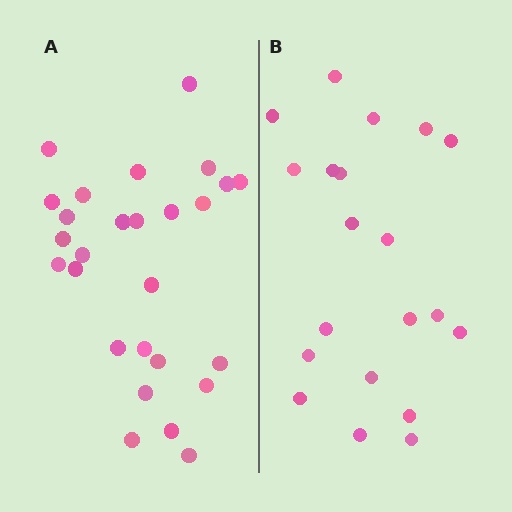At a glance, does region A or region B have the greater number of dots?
Region A (the left region) has more dots.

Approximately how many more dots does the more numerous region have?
Region A has roughly 8 or so more dots than region B.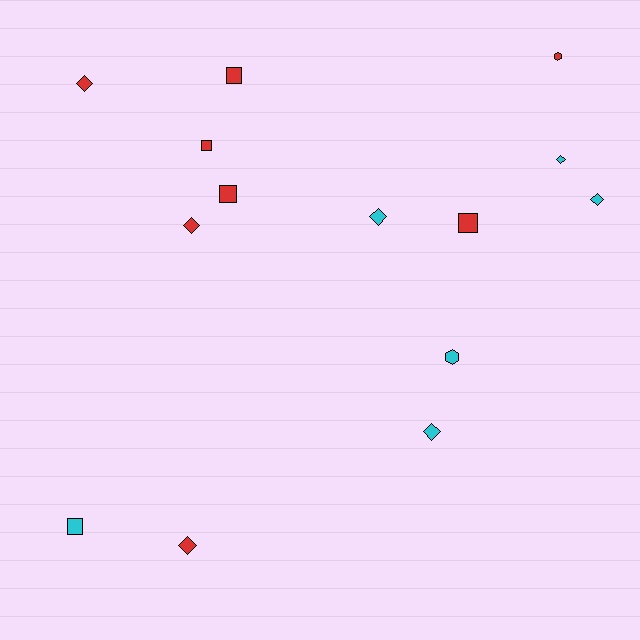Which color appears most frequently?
Red, with 8 objects.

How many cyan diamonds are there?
There are 4 cyan diamonds.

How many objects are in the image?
There are 14 objects.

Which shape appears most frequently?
Diamond, with 7 objects.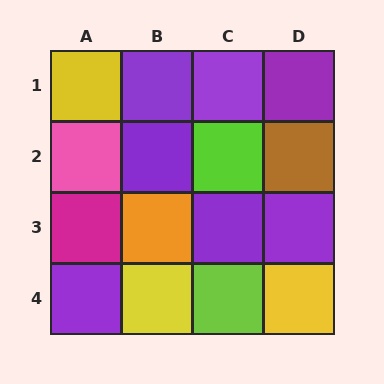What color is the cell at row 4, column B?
Yellow.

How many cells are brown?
1 cell is brown.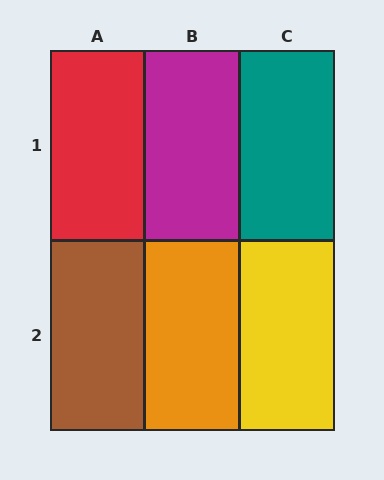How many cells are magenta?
1 cell is magenta.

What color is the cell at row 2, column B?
Orange.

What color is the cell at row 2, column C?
Yellow.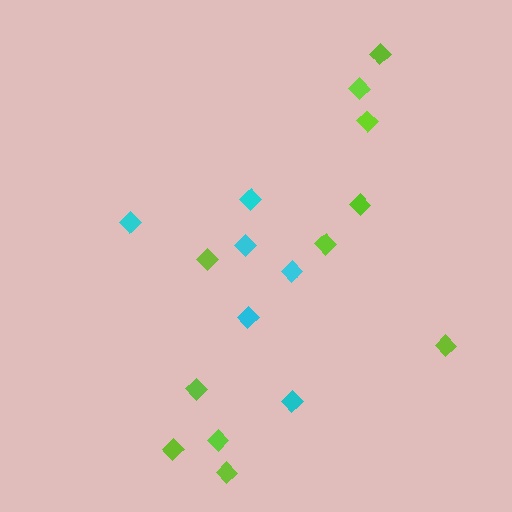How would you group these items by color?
There are 2 groups: one group of lime diamonds (11) and one group of cyan diamonds (6).